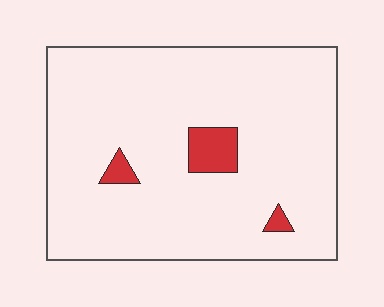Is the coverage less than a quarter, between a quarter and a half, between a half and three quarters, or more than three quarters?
Less than a quarter.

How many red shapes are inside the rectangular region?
3.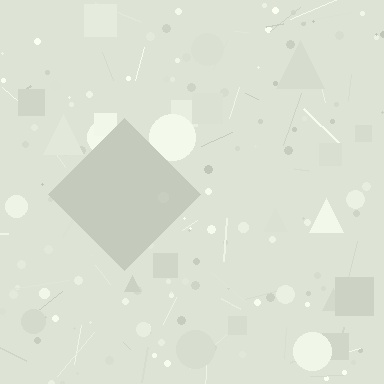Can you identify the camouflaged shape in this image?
The camouflaged shape is a diamond.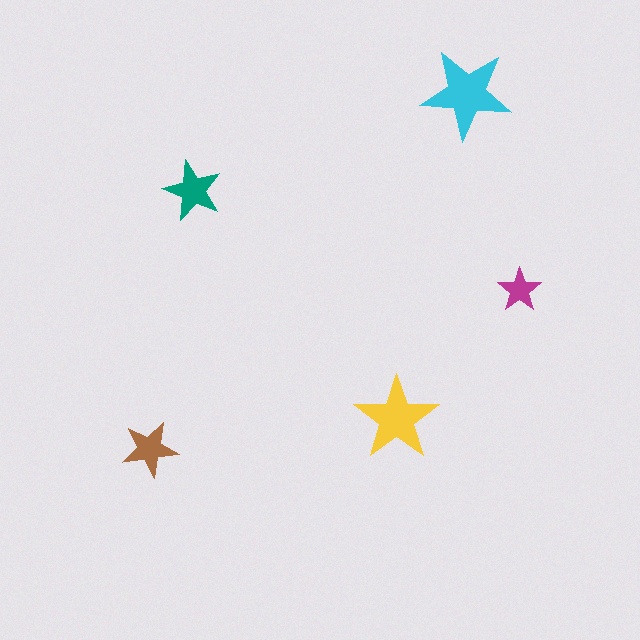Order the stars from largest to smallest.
the cyan one, the yellow one, the teal one, the brown one, the magenta one.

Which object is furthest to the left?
The brown star is leftmost.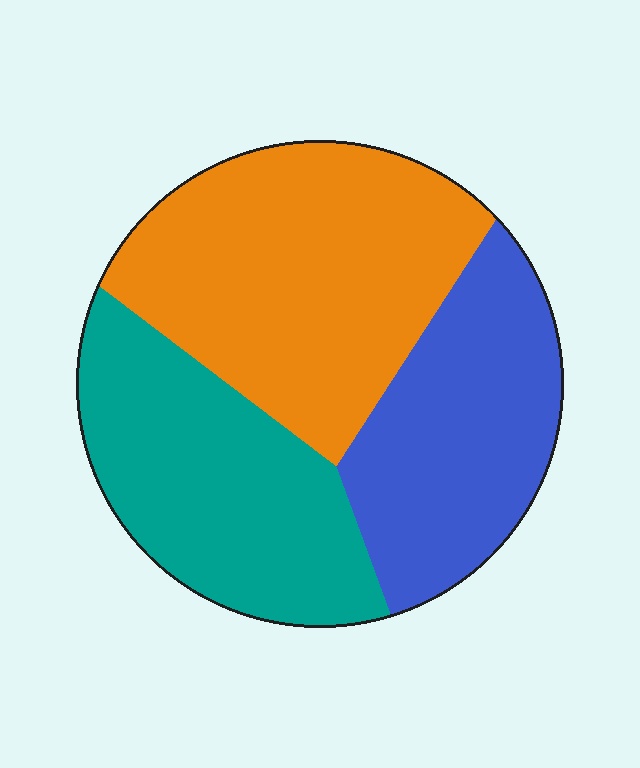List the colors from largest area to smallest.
From largest to smallest: orange, teal, blue.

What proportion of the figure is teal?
Teal covers about 30% of the figure.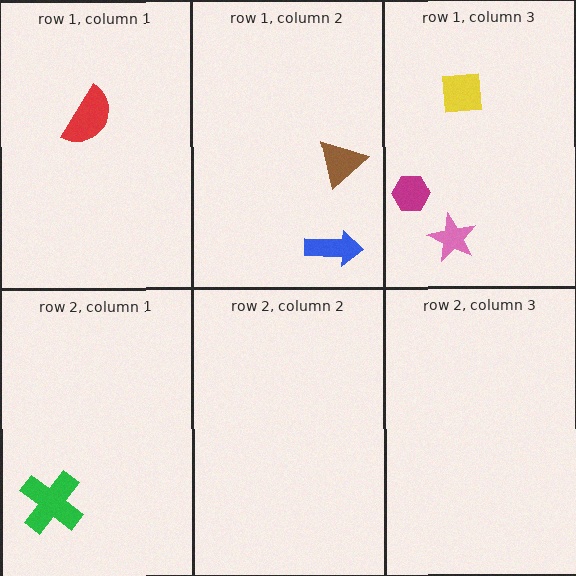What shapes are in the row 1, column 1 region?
The red semicircle.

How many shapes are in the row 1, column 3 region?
3.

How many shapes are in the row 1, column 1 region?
1.